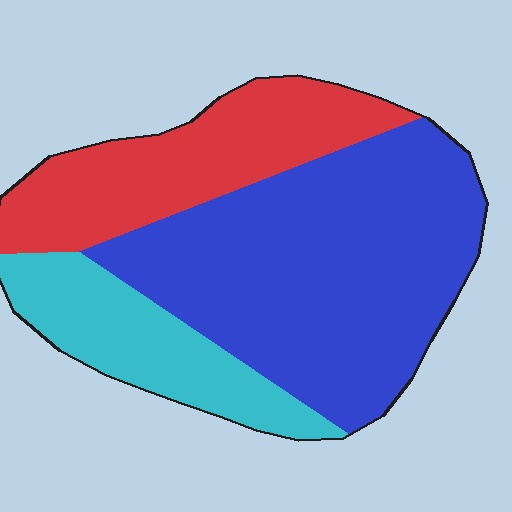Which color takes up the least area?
Cyan, at roughly 20%.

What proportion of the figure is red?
Red takes up about one quarter (1/4) of the figure.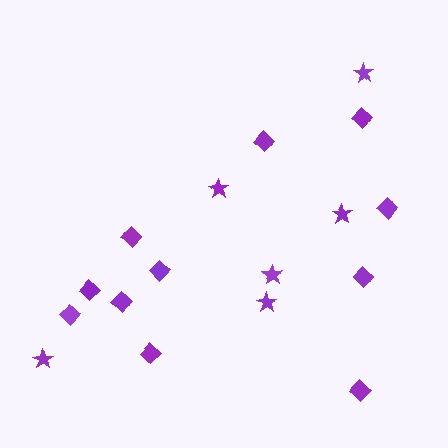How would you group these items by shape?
There are 2 groups: one group of diamonds (11) and one group of stars (6).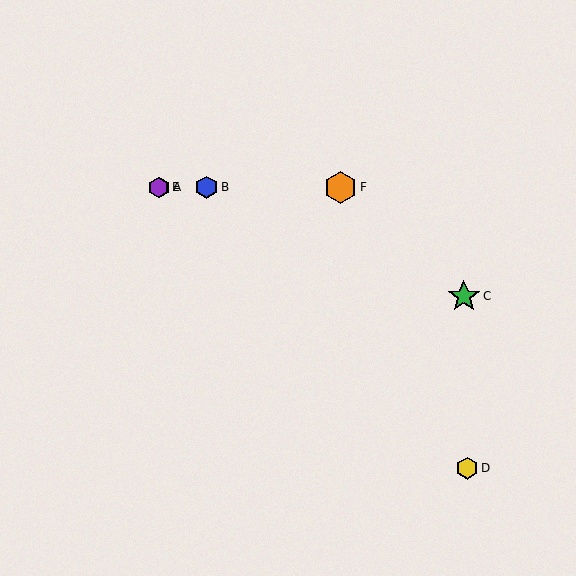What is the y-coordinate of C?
Object C is at y≈296.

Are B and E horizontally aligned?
Yes, both are at y≈187.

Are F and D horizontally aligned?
No, F is at y≈187 and D is at y≈468.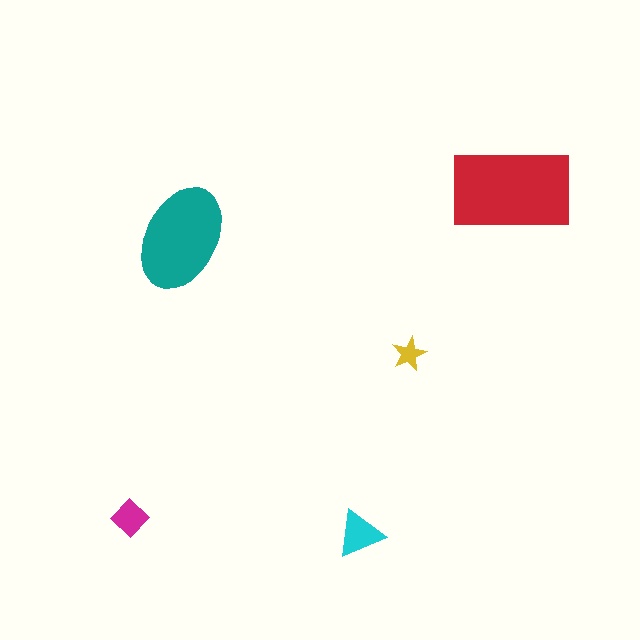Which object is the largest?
The red rectangle.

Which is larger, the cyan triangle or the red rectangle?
The red rectangle.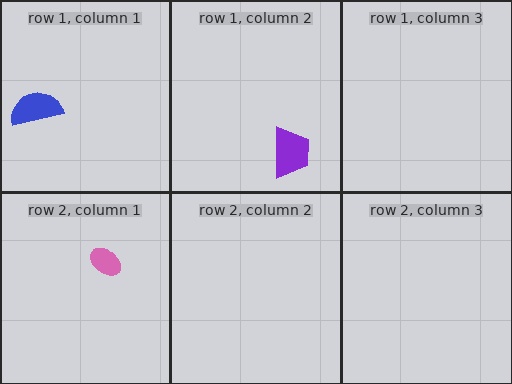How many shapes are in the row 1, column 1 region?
1.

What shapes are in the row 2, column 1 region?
The pink ellipse.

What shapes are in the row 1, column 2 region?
The purple trapezoid.